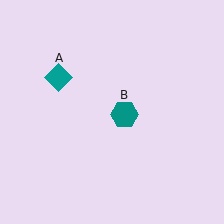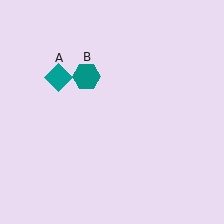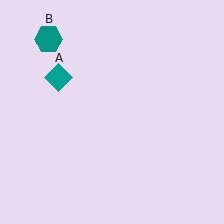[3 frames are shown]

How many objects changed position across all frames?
1 object changed position: teal hexagon (object B).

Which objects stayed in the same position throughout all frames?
Teal diamond (object A) remained stationary.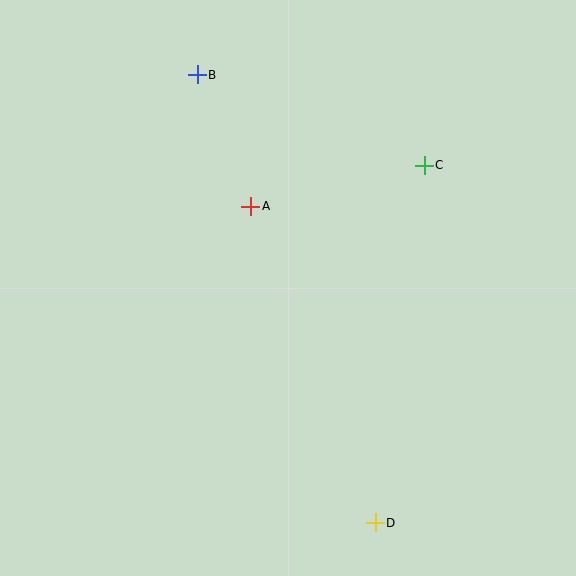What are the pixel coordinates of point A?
Point A is at (251, 206).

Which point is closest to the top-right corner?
Point C is closest to the top-right corner.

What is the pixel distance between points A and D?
The distance between A and D is 340 pixels.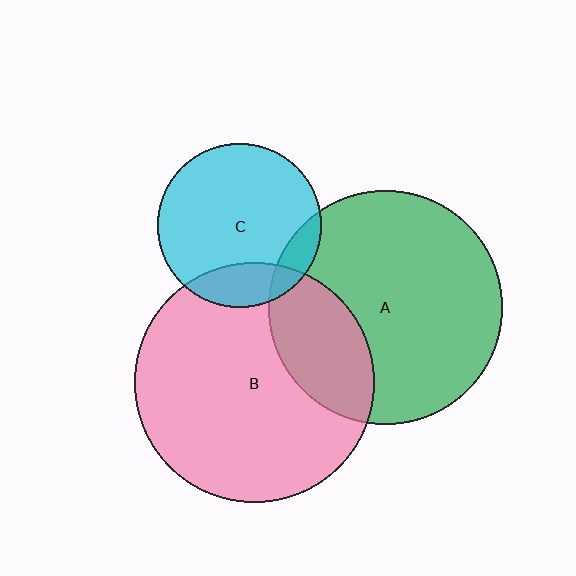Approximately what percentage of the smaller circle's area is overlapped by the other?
Approximately 25%.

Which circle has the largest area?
Circle B (pink).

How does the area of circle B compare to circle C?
Approximately 2.1 times.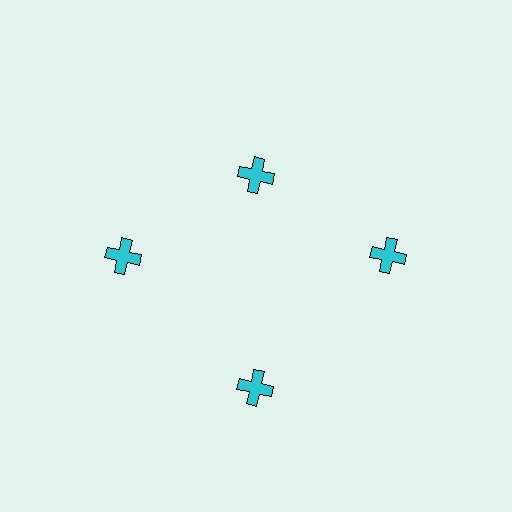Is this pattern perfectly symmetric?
No. The 4 cyan crosses are arranged in a ring, but one element near the 12 o'clock position is pulled inward toward the center, breaking the 4-fold rotational symmetry.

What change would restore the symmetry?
The symmetry would be restored by moving it outward, back onto the ring so that all 4 crosses sit at equal angles and equal distance from the center.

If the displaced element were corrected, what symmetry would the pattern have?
It would have 4-fold rotational symmetry — the pattern would map onto itself every 90 degrees.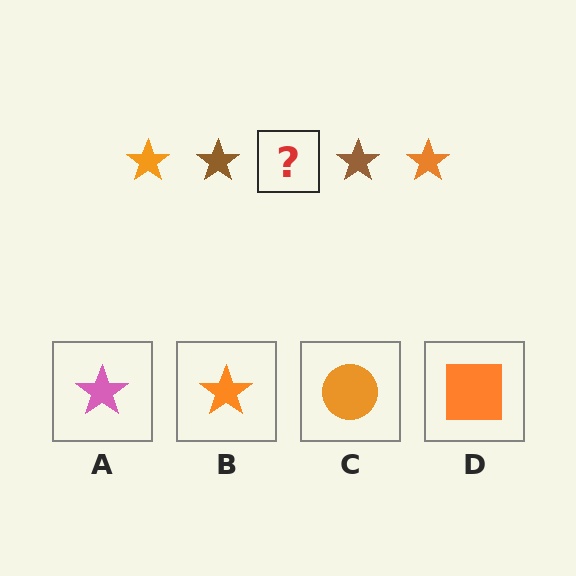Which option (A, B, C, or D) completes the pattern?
B.